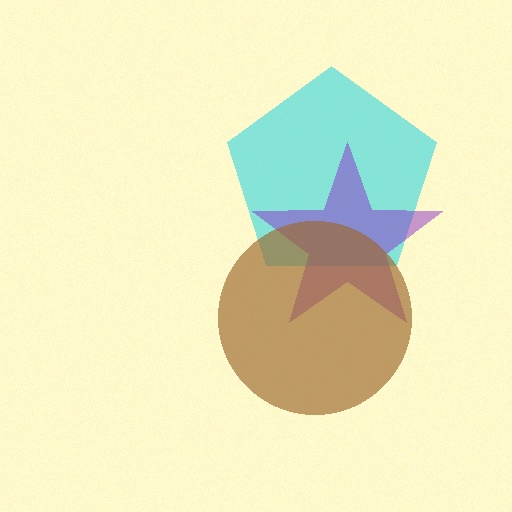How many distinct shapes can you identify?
There are 3 distinct shapes: a cyan pentagon, a purple star, a brown circle.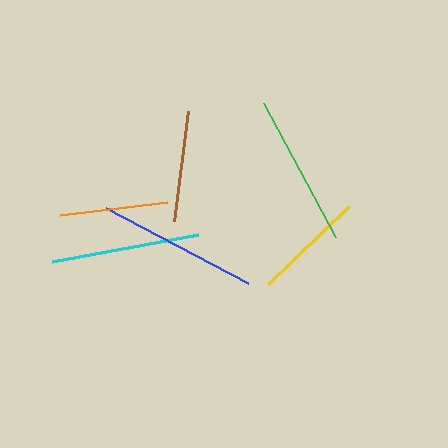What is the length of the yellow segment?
The yellow segment is approximately 112 pixels long.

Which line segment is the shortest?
The orange line is the shortest at approximately 108 pixels.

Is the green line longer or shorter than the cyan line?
The green line is longer than the cyan line.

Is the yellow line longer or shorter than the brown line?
The yellow line is longer than the brown line.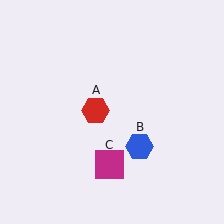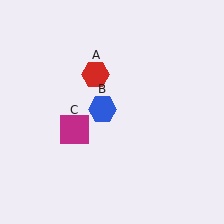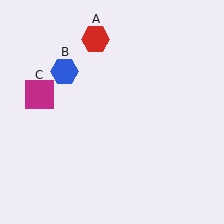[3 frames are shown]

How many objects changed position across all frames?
3 objects changed position: red hexagon (object A), blue hexagon (object B), magenta square (object C).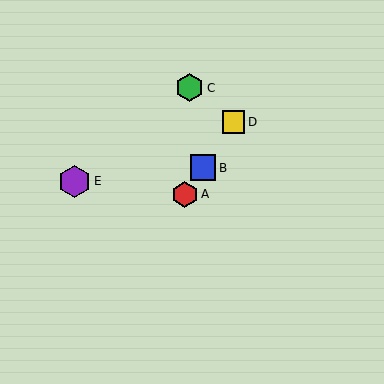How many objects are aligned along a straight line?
3 objects (A, B, D) are aligned along a straight line.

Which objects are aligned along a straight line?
Objects A, B, D are aligned along a straight line.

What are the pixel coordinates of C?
Object C is at (189, 88).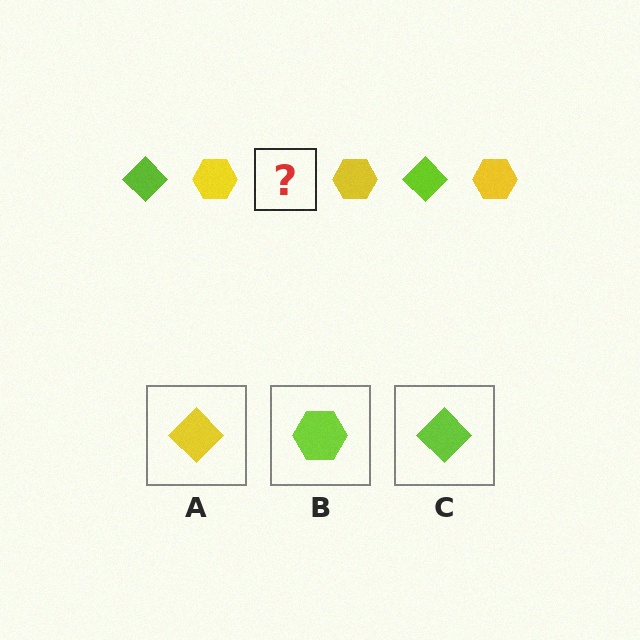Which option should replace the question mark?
Option C.